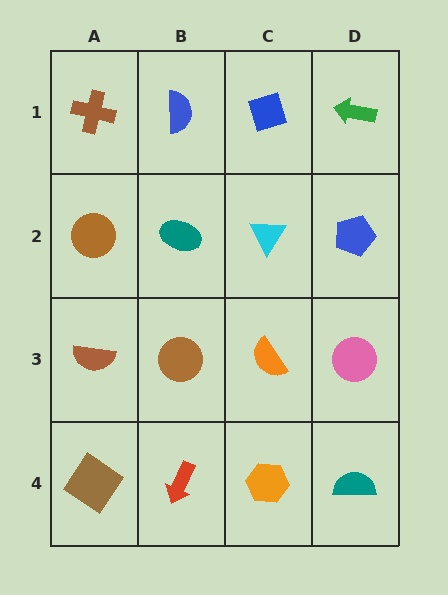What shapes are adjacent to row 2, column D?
A green arrow (row 1, column D), a pink circle (row 3, column D), a cyan triangle (row 2, column C).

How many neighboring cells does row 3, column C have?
4.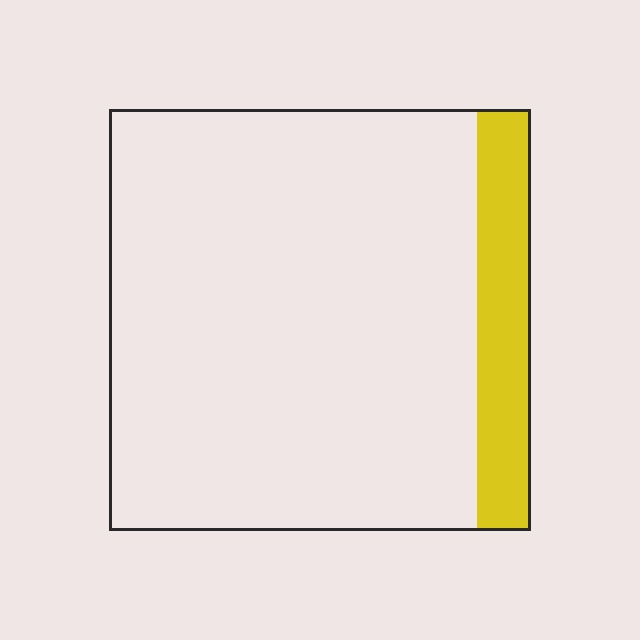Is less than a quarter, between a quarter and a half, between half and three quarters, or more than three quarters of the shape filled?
Less than a quarter.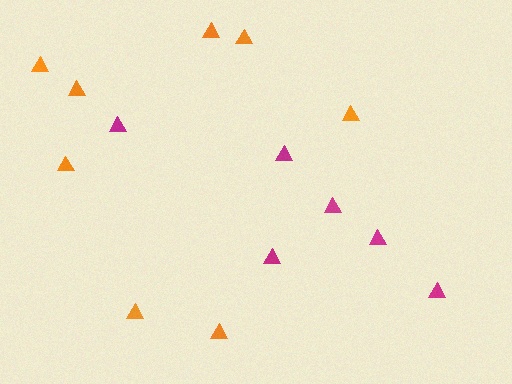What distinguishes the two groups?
There are 2 groups: one group of magenta triangles (6) and one group of orange triangles (8).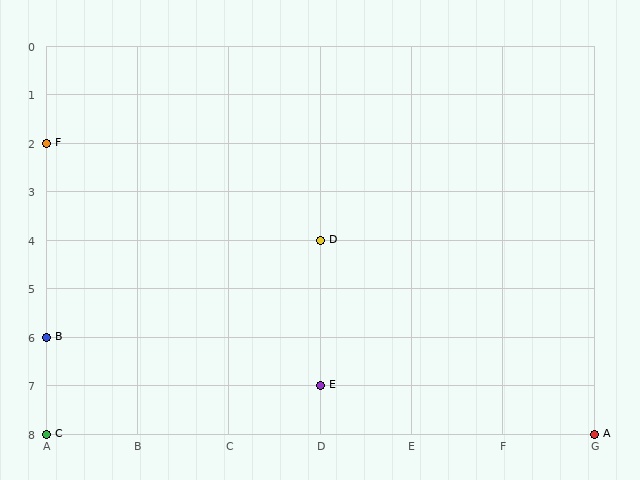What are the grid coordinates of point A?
Point A is at grid coordinates (G, 8).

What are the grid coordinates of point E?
Point E is at grid coordinates (D, 7).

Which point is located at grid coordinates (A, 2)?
Point F is at (A, 2).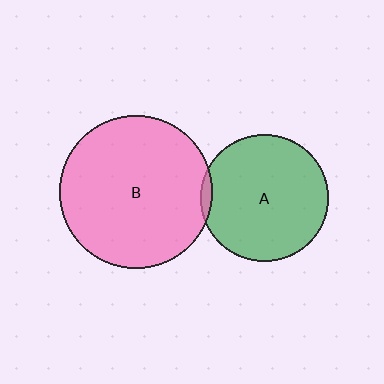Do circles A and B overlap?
Yes.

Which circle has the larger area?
Circle B (pink).